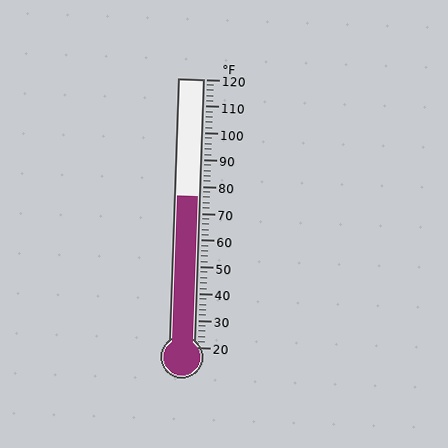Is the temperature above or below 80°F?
The temperature is below 80°F.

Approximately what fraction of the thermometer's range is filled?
The thermometer is filled to approximately 55% of its range.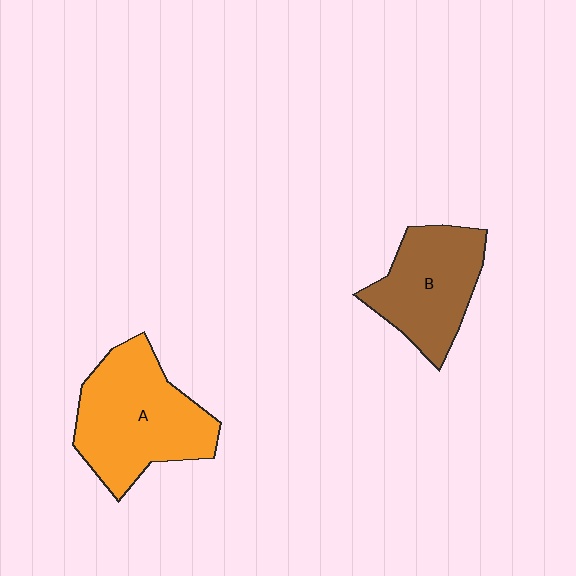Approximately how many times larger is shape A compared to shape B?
Approximately 1.3 times.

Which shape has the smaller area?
Shape B (brown).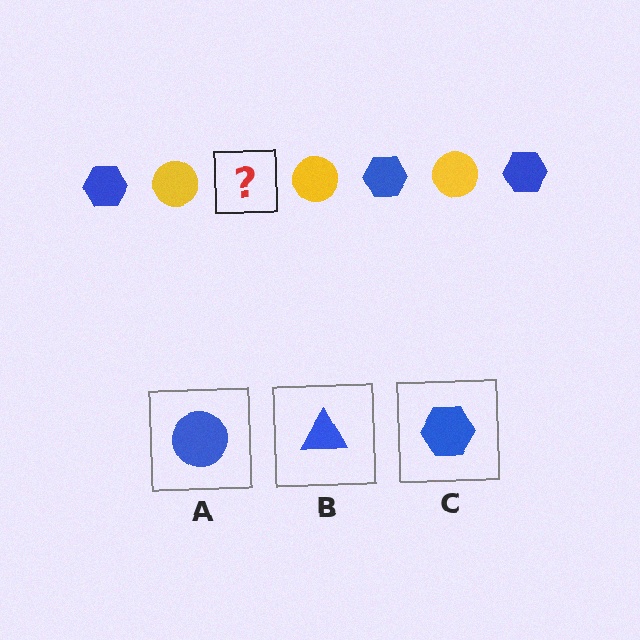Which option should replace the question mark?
Option C.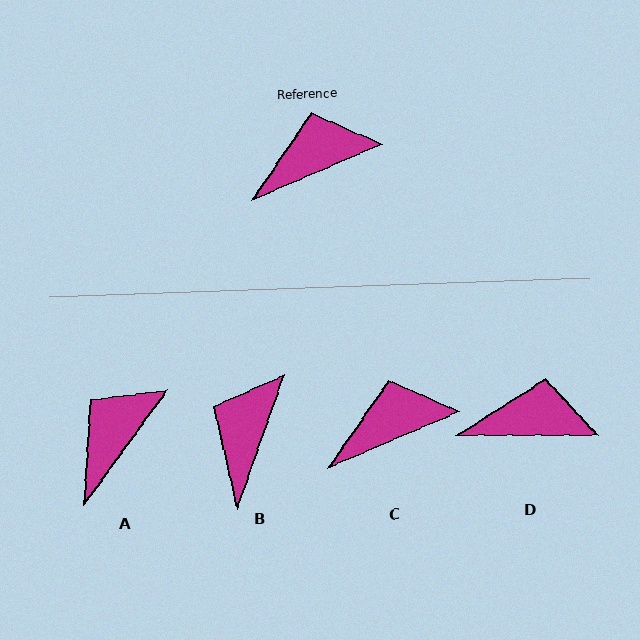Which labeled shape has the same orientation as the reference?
C.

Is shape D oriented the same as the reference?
No, it is off by about 23 degrees.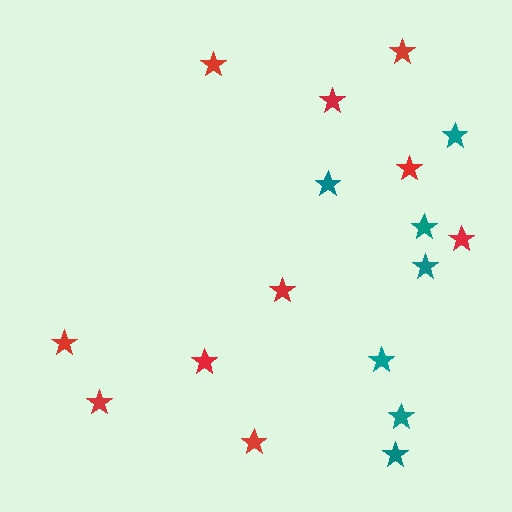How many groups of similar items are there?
There are 2 groups: one group of red stars (10) and one group of teal stars (7).